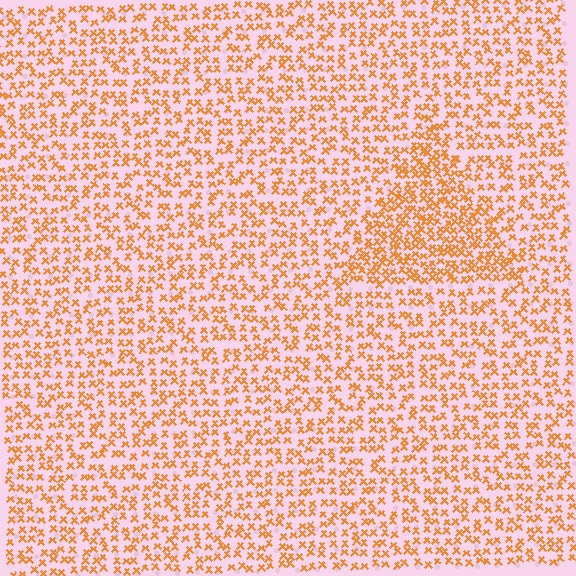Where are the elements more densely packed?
The elements are more densely packed inside the triangle boundary.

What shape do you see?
I see a triangle.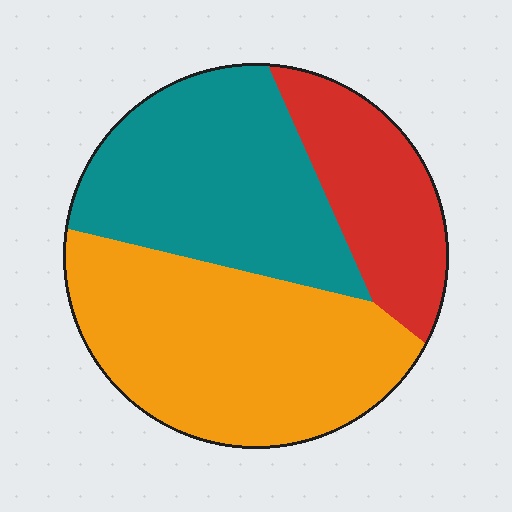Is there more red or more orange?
Orange.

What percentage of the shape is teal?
Teal covers around 35% of the shape.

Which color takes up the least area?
Red, at roughly 20%.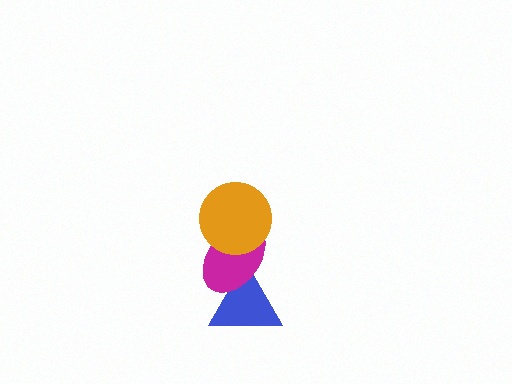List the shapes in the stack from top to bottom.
From top to bottom: the orange circle, the magenta ellipse, the blue triangle.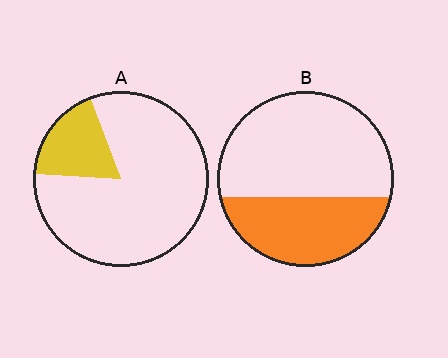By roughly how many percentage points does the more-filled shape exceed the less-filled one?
By roughly 20 percentage points (B over A).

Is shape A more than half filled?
No.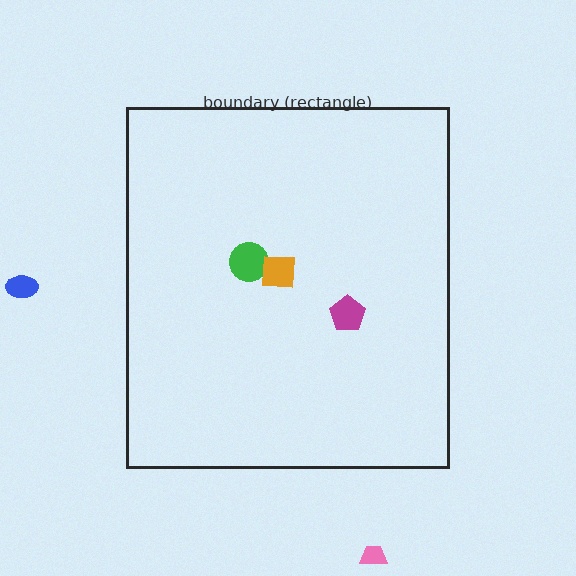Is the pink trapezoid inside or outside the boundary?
Outside.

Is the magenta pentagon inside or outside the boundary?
Inside.